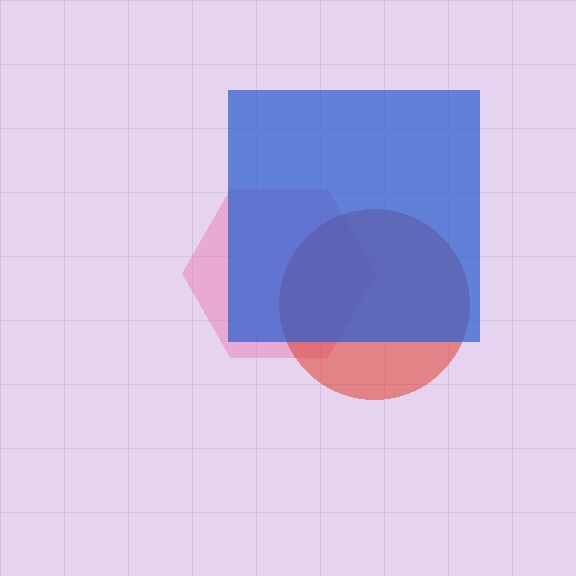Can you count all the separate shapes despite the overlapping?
Yes, there are 3 separate shapes.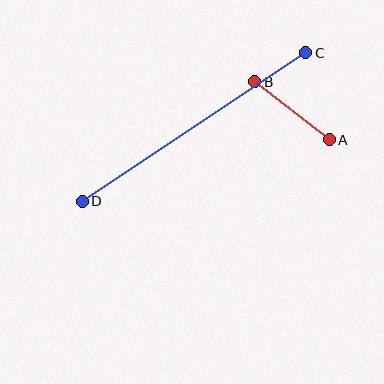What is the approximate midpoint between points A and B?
The midpoint is at approximately (292, 111) pixels.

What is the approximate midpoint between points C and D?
The midpoint is at approximately (194, 127) pixels.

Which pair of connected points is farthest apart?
Points C and D are farthest apart.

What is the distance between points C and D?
The distance is approximately 269 pixels.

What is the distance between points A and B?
The distance is approximately 94 pixels.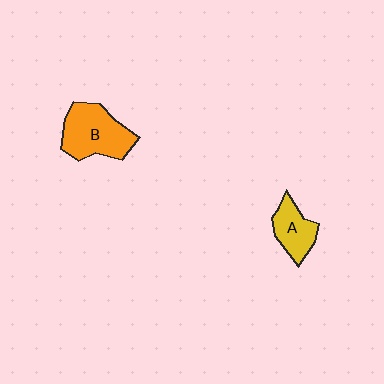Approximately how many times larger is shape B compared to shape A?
Approximately 1.6 times.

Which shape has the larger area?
Shape B (orange).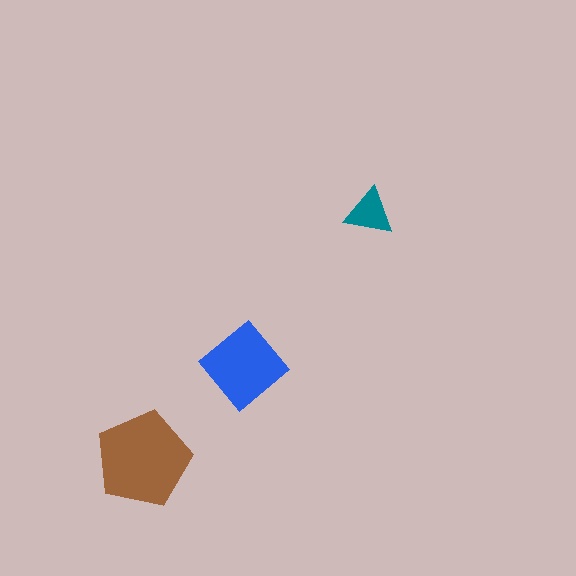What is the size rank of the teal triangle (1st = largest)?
3rd.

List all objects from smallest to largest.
The teal triangle, the blue diamond, the brown pentagon.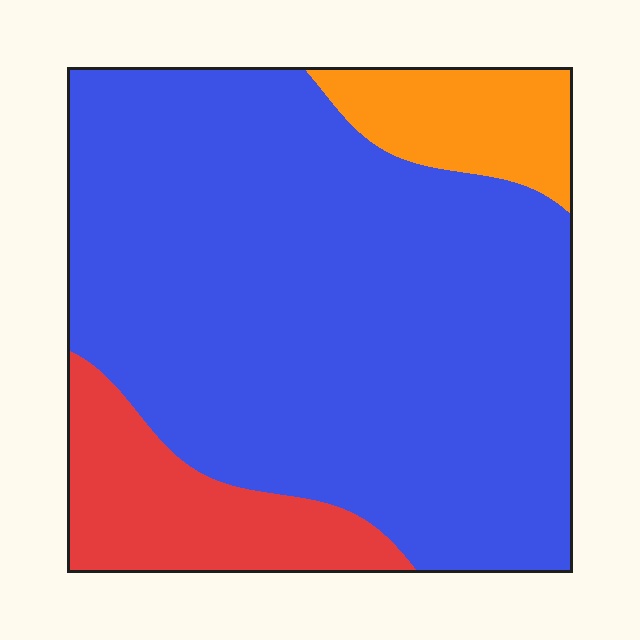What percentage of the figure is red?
Red covers around 15% of the figure.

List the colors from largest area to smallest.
From largest to smallest: blue, red, orange.